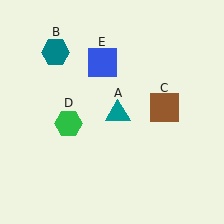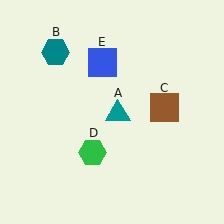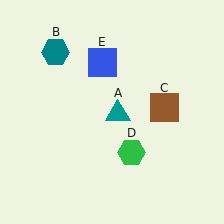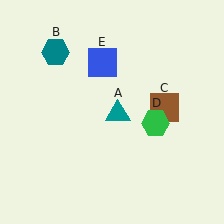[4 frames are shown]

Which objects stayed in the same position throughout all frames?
Teal triangle (object A) and teal hexagon (object B) and brown square (object C) and blue square (object E) remained stationary.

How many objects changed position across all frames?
1 object changed position: green hexagon (object D).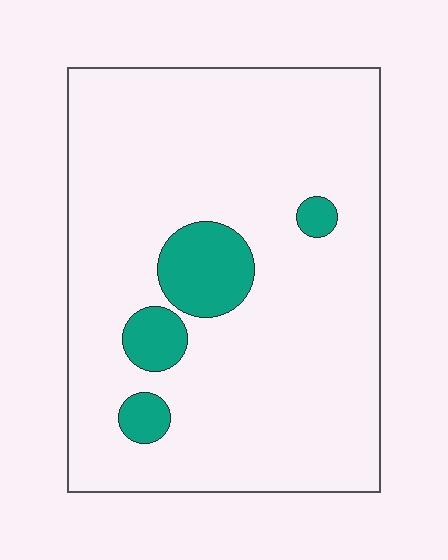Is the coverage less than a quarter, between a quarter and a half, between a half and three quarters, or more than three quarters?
Less than a quarter.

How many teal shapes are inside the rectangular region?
4.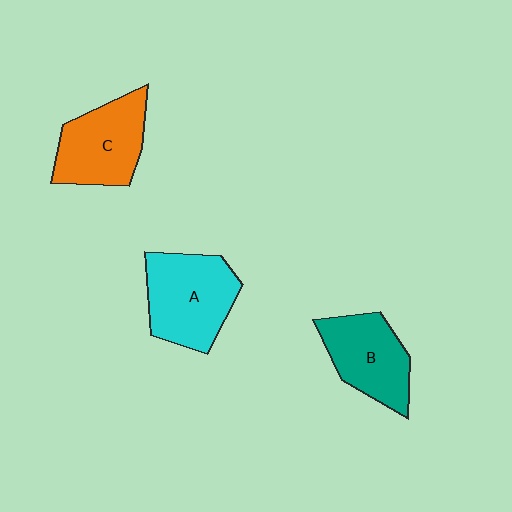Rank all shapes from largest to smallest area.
From largest to smallest: A (cyan), C (orange), B (teal).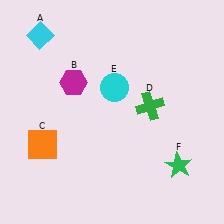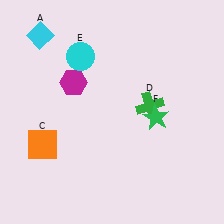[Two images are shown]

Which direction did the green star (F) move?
The green star (F) moved up.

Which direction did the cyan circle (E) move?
The cyan circle (E) moved left.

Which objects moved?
The objects that moved are: the cyan circle (E), the green star (F).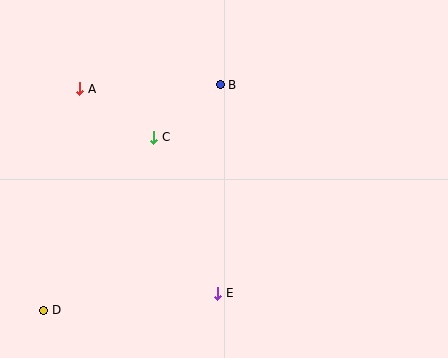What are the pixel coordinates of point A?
Point A is at (80, 89).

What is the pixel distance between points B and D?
The distance between B and D is 286 pixels.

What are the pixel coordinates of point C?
Point C is at (154, 137).